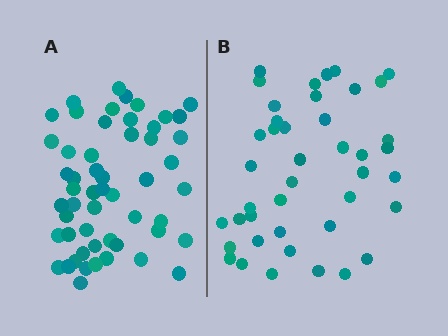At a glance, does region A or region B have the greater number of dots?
Region A (the left region) has more dots.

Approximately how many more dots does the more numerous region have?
Region A has roughly 12 or so more dots than region B.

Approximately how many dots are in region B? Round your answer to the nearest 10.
About 40 dots. (The exact count is 42, which rounds to 40.)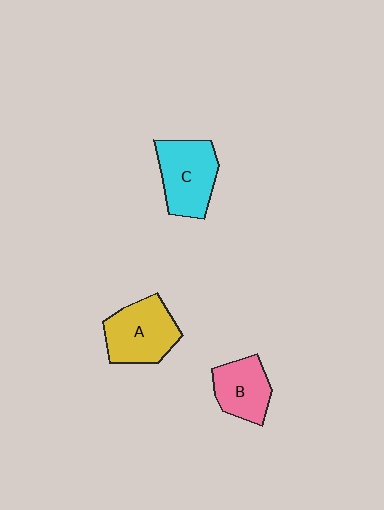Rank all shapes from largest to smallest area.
From largest to smallest: A (yellow), C (cyan), B (pink).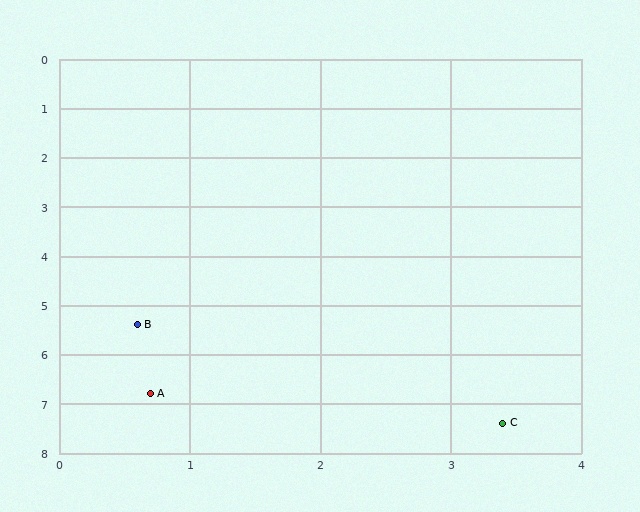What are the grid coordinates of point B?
Point B is at approximately (0.6, 5.4).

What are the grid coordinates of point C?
Point C is at approximately (3.4, 7.4).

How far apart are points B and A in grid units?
Points B and A are about 1.4 grid units apart.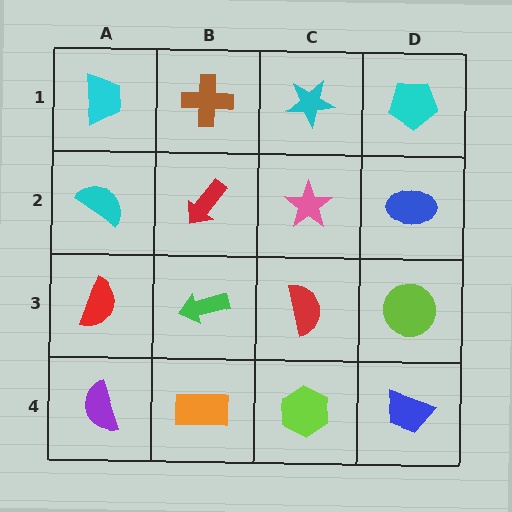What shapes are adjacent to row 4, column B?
A green arrow (row 3, column B), a purple semicircle (row 4, column A), a lime hexagon (row 4, column C).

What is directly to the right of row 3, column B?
A red semicircle.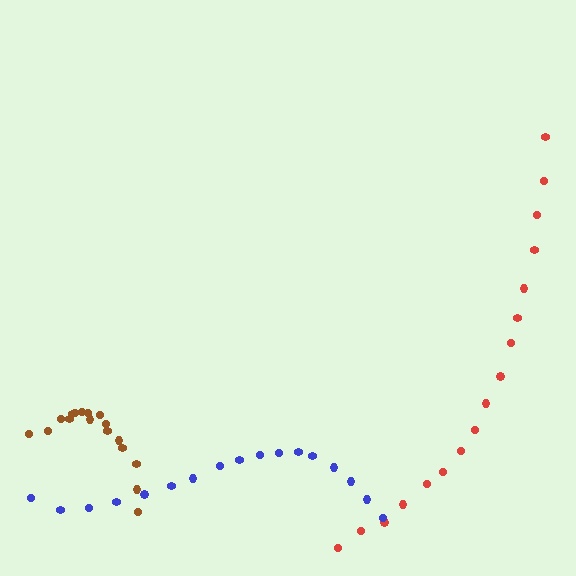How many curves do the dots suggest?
There are 3 distinct paths.